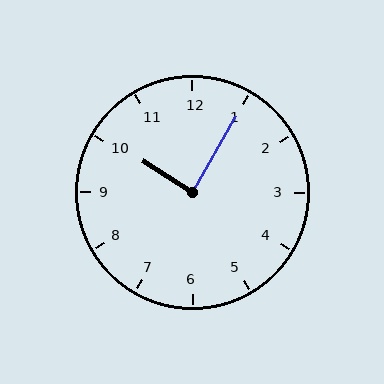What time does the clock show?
10:05.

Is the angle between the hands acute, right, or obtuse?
It is right.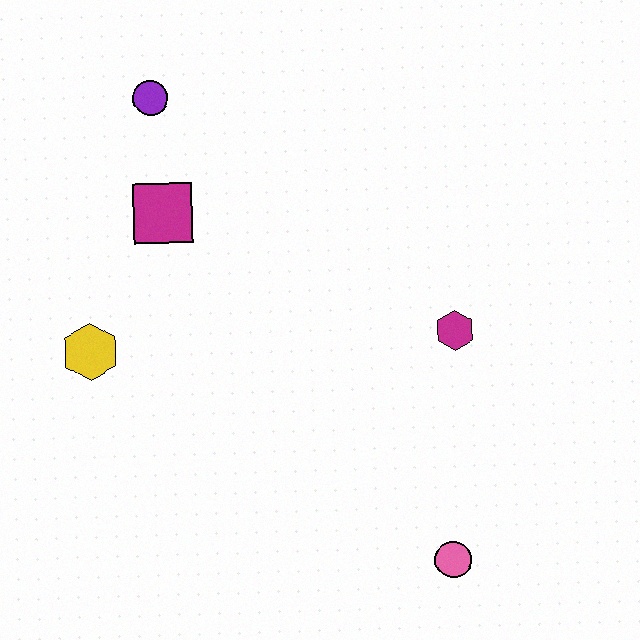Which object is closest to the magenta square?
The purple circle is closest to the magenta square.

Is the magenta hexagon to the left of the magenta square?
No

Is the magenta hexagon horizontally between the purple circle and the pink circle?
No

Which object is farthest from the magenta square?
The pink circle is farthest from the magenta square.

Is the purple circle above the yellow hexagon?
Yes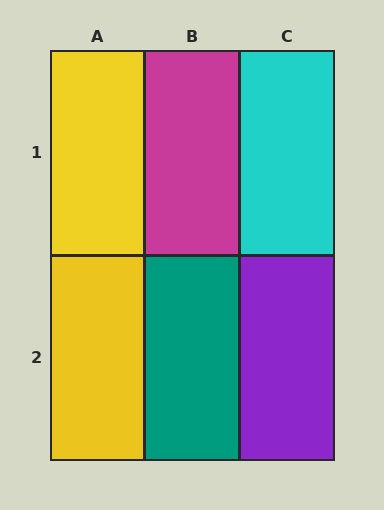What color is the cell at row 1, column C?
Cyan.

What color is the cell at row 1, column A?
Yellow.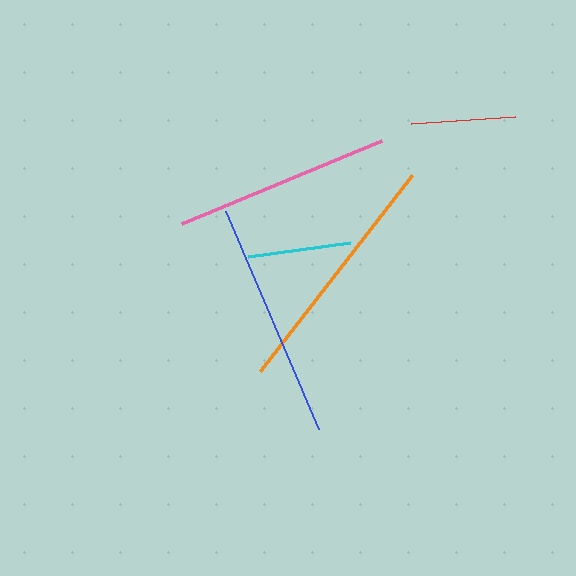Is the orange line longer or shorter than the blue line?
The orange line is longer than the blue line.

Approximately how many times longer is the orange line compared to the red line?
The orange line is approximately 2.4 times the length of the red line.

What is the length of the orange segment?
The orange segment is approximately 248 pixels long.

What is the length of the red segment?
The red segment is approximately 104 pixels long.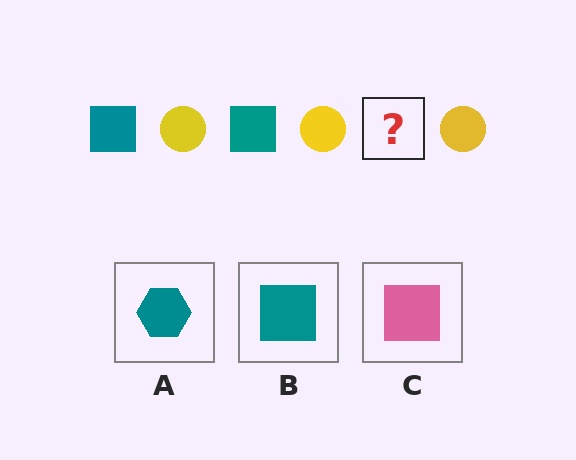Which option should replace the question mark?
Option B.